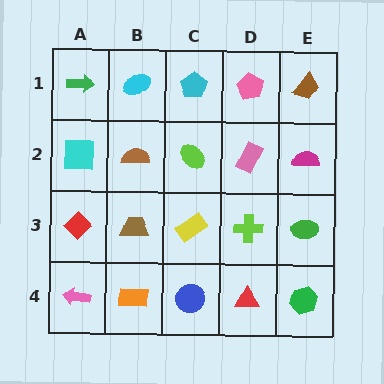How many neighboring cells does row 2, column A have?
3.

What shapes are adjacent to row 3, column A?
A cyan square (row 2, column A), a pink arrow (row 4, column A), a brown trapezoid (row 3, column B).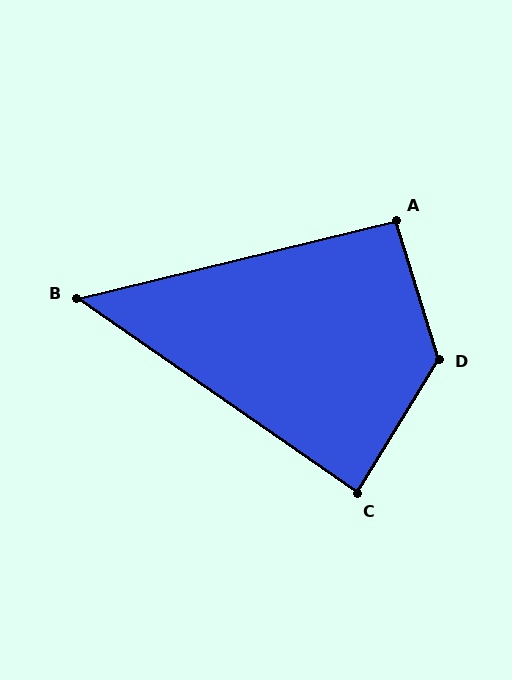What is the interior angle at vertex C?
Approximately 87 degrees (approximately right).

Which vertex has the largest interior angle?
D, at approximately 131 degrees.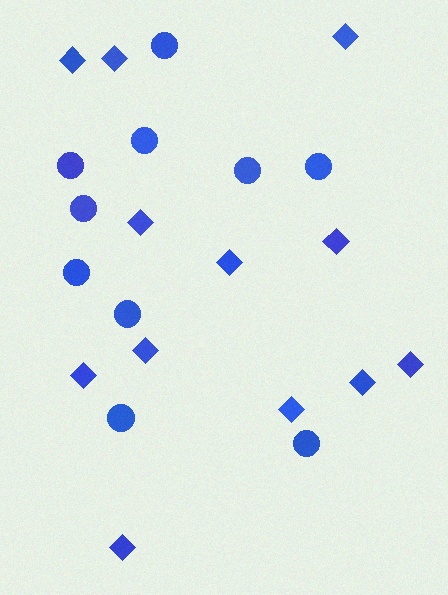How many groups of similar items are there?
There are 2 groups: one group of circles (10) and one group of diamonds (12).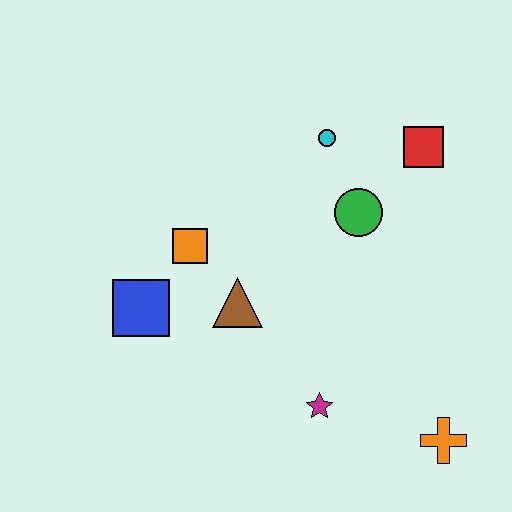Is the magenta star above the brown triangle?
No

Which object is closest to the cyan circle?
The green circle is closest to the cyan circle.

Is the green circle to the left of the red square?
Yes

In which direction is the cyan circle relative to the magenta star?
The cyan circle is above the magenta star.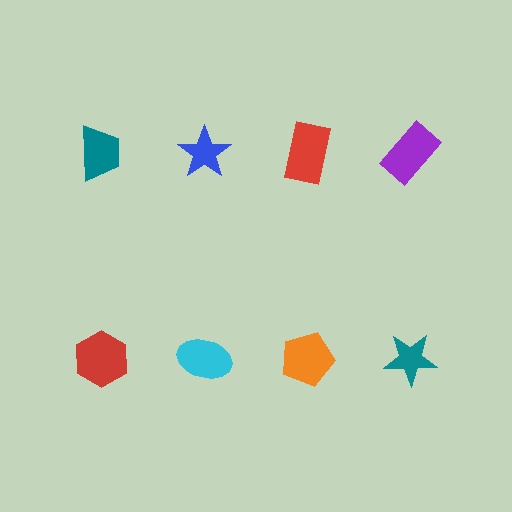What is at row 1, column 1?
A teal trapezoid.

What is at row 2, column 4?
A teal star.